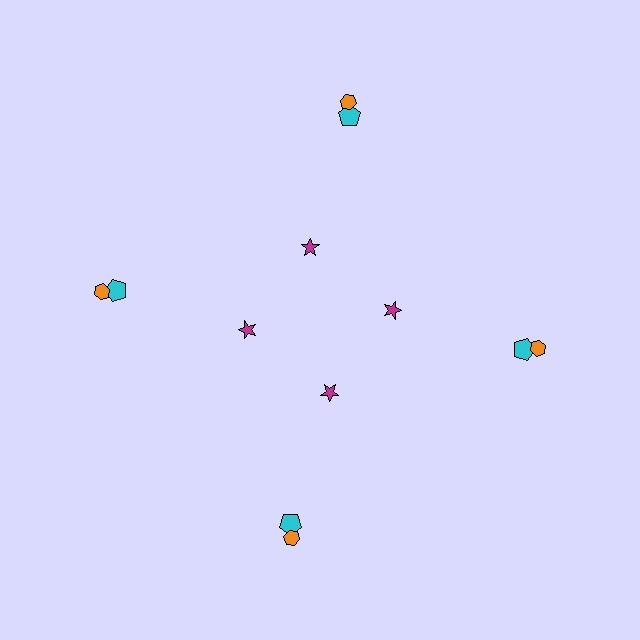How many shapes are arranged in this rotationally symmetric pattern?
There are 12 shapes, arranged in 4 groups of 3.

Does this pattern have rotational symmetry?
Yes, this pattern has 4-fold rotational symmetry. It looks the same after rotating 90 degrees around the center.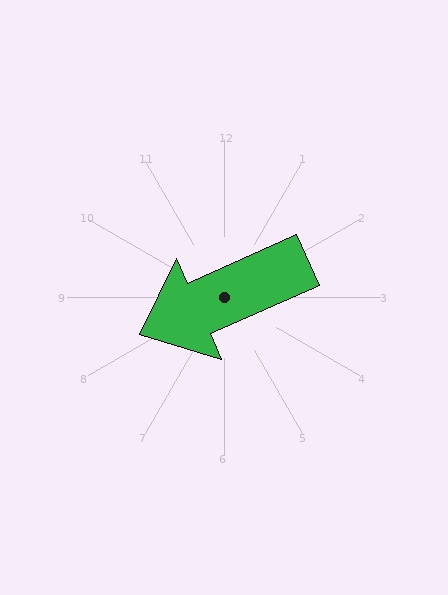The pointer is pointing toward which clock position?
Roughly 8 o'clock.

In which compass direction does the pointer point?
Southwest.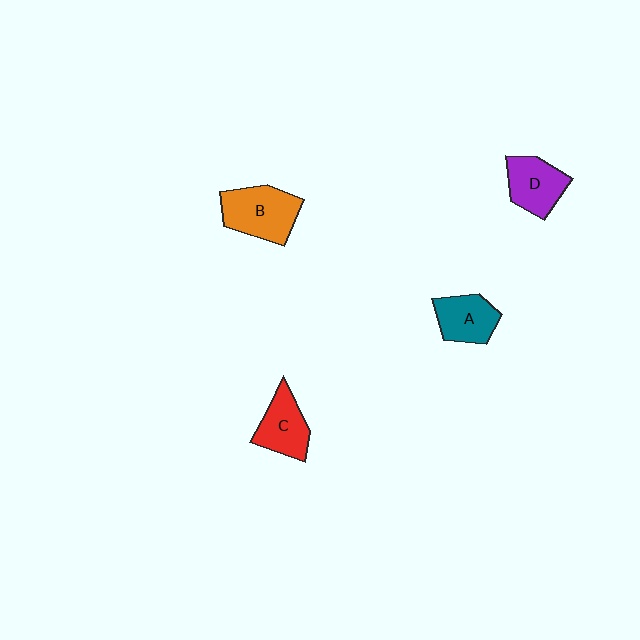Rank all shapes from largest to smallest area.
From largest to smallest: B (orange), D (purple), C (red), A (teal).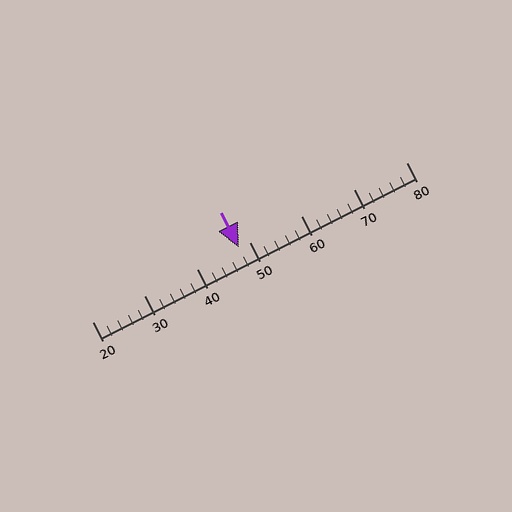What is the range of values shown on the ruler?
The ruler shows values from 20 to 80.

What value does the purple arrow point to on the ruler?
The purple arrow points to approximately 48.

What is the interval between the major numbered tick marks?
The major tick marks are spaced 10 units apart.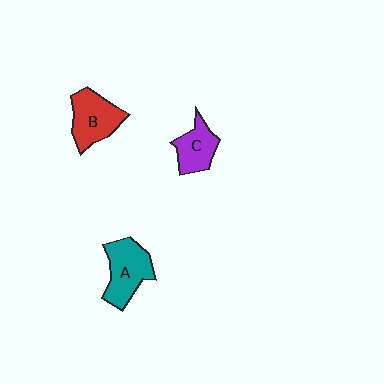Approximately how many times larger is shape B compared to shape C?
Approximately 1.3 times.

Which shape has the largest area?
Shape A (teal).